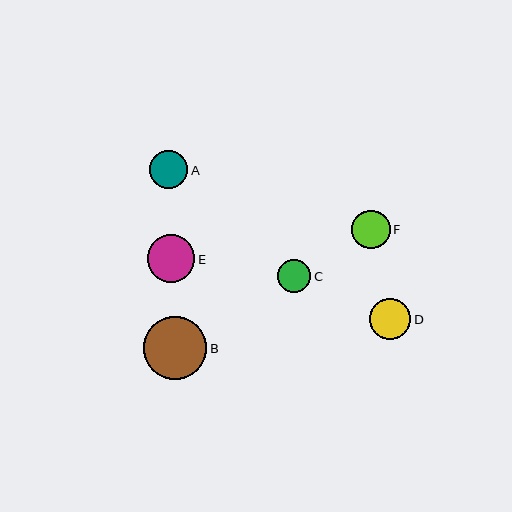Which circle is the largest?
Circle B is the largest with a size of approximately 63 pixels.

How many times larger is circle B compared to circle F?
Circle B is approximately 1.6 times the size of circle F.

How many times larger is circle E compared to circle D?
Circle E is approximately 1.1 times the size of circle D.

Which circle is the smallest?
Circle C is the smallest with a size of approximately 34 pixels.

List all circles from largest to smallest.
From largest to smallest: B, E, D, F, A, C.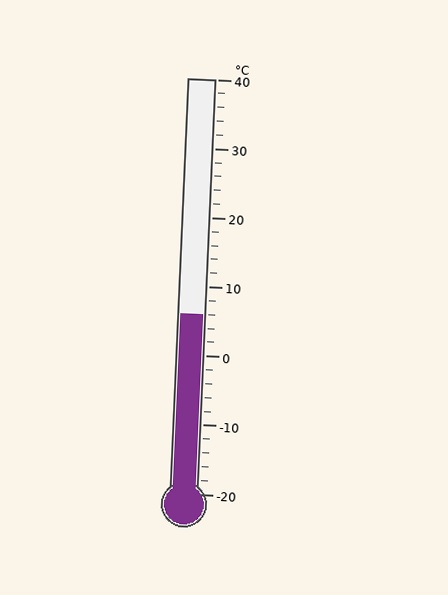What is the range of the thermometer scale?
The thermometer scale ranges from -20°C to 40°C.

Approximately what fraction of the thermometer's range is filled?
The thermometer is filled to approximately 45% of its range.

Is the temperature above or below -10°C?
The temperature is above -10°C.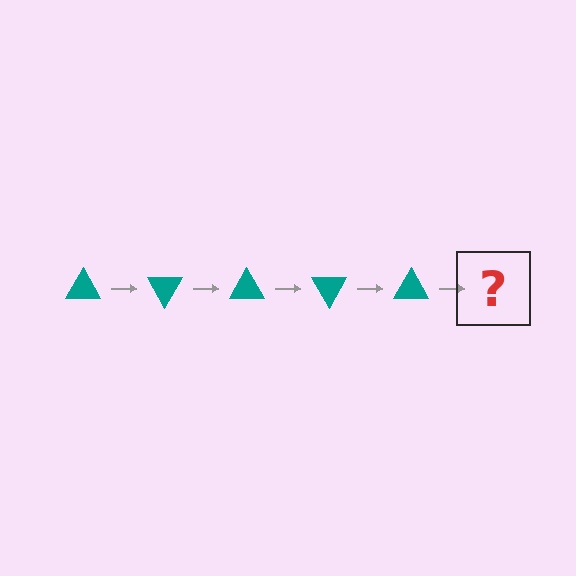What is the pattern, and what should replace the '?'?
The pattern is that the triangle rotates 60 degrees each step. The '?' should be a teal triangle rotated 300 degrees.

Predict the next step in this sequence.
The next step is a teal triangle rotated 300 degrees.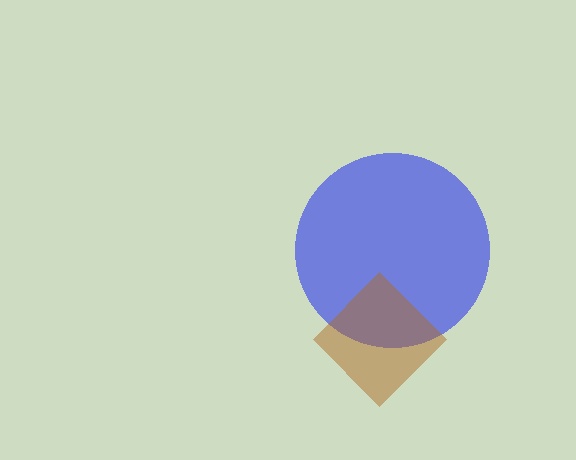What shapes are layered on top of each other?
The layered shapes are: a blue circle, a brown diamond.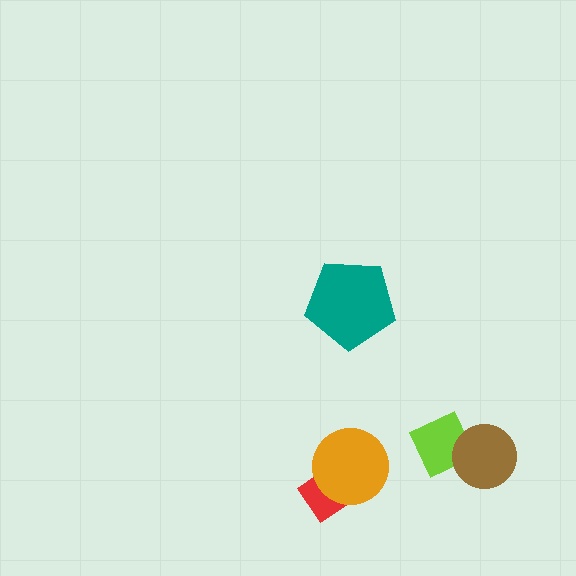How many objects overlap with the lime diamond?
1 object overlaps with the lime diamond.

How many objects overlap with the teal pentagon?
0 objects overlap with the teal pentagon.